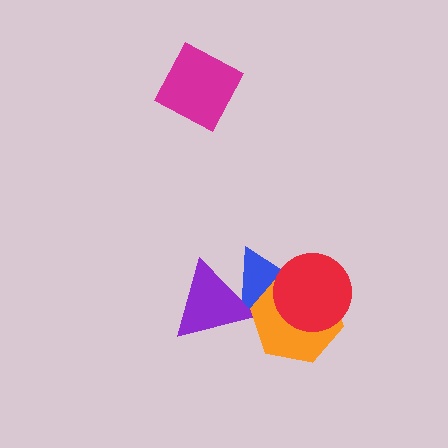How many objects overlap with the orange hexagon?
2 objects overlap with the orange hexagon.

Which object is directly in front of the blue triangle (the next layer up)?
The purple triangle is directly in front of the blue triangle.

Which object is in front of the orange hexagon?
The red circle is in front of the orange hexagon.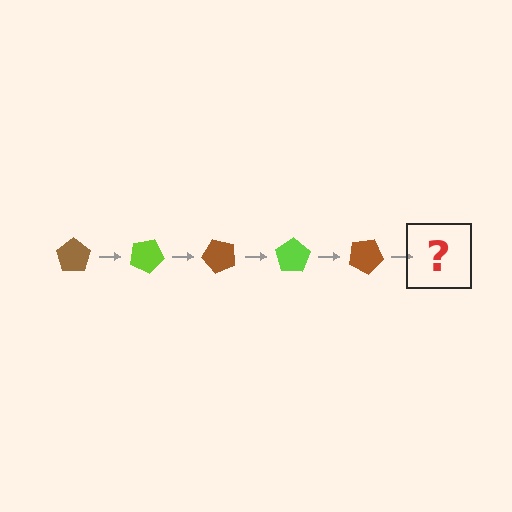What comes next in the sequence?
The next element should be a lime pentagon, rotated 125 degrees from the start.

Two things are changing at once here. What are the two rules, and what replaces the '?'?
The two rules are that it rotates 25 degrees each step and the color cycles through brown and lime. The '?' should be a lime pentagon, rotated 125 degrees from the start.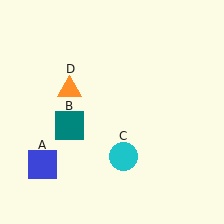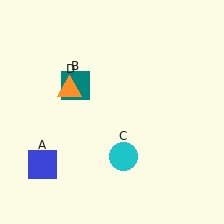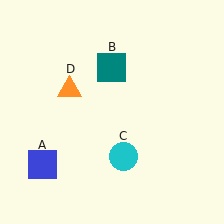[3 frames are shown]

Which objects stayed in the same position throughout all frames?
Blue square (object A) and cyan circle (object C) and orange triangle (object D) remained stationary.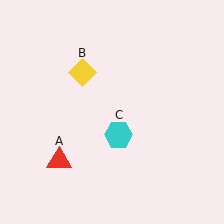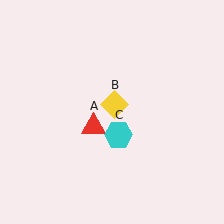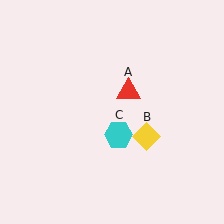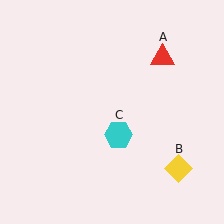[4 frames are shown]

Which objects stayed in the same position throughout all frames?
Cyan hexagon (object C) remained stationary.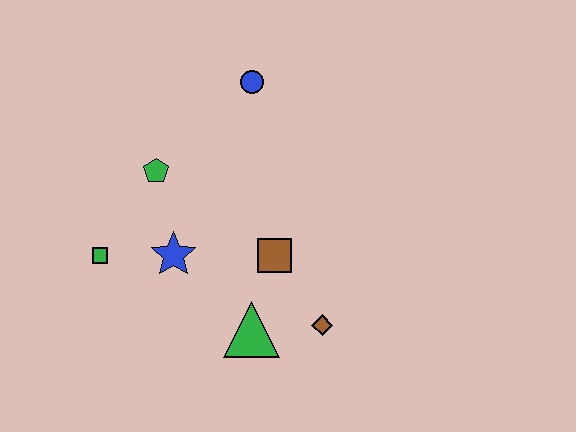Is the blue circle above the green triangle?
Yes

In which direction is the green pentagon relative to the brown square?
The green pentagon is to the left of the brown square.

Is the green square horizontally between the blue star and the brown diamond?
No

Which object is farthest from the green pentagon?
The brown diamond is farthest from the green pentagon.